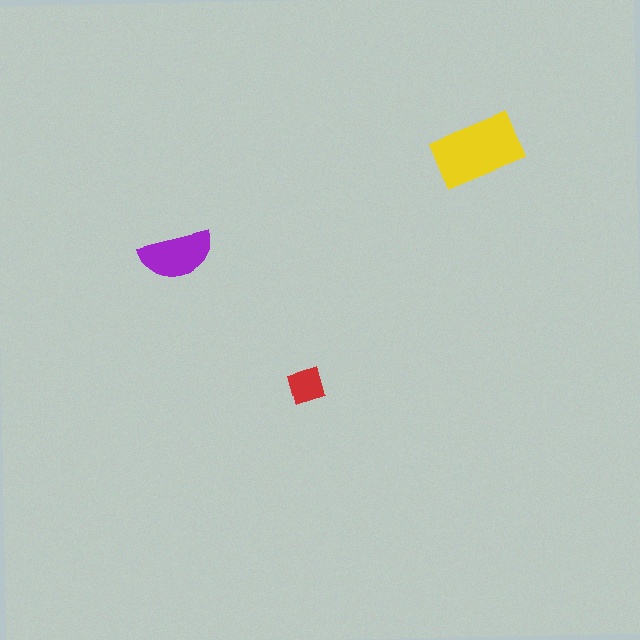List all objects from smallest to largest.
The red square, the purple semicircle, the yellow rectangle.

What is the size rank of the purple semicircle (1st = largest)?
2nd.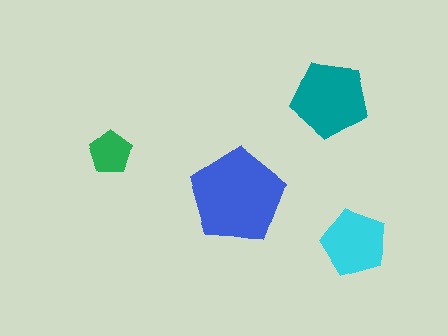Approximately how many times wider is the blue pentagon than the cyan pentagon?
About 1.5 times wider.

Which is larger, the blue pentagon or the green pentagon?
The blue one.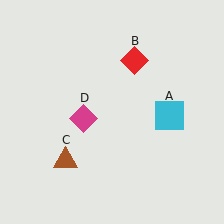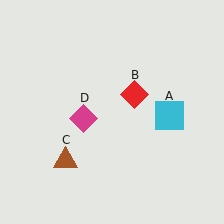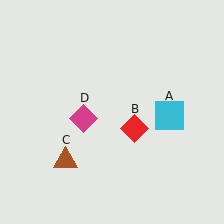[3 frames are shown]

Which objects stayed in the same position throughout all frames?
Cyan square (object A) and brown triangle (object C) and magenta diamond (object D) remained stationary.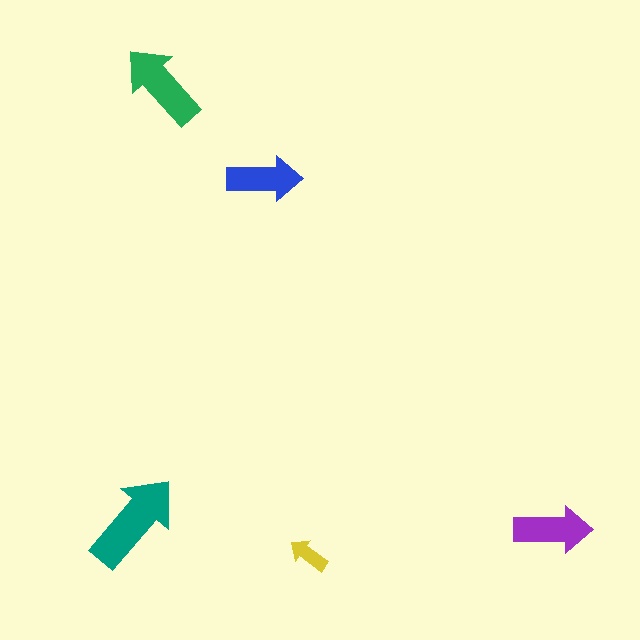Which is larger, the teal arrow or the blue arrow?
The teal one.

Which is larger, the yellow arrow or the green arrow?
The green one.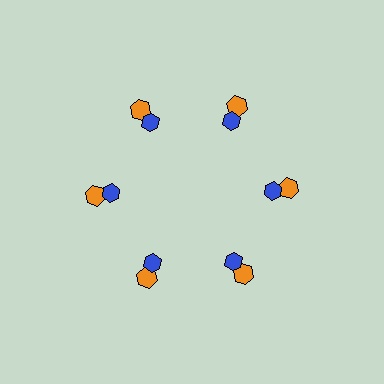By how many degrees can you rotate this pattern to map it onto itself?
The pattern maps onto itself every 60 degrees of rotation.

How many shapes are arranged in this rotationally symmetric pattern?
There are 12 shapes, arranged in 6 groups of 2.